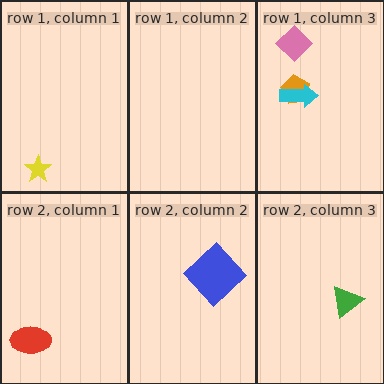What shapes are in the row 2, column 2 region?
The blue diamond.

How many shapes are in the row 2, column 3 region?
1.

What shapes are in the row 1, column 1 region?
The yellow star.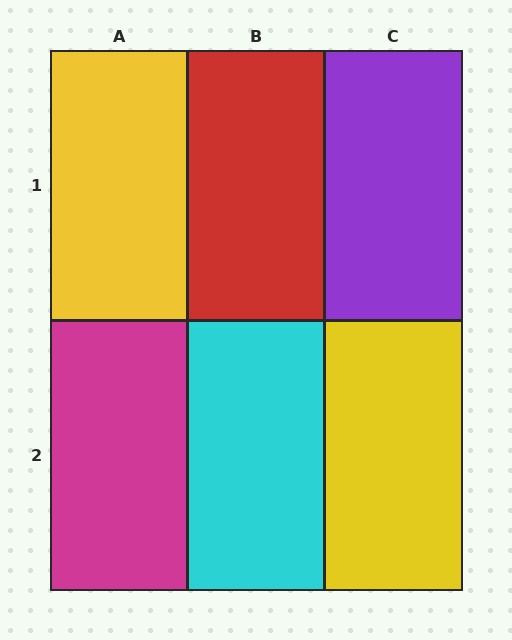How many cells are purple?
1 cell is purple.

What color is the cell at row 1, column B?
Red.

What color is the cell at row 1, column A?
Yellow.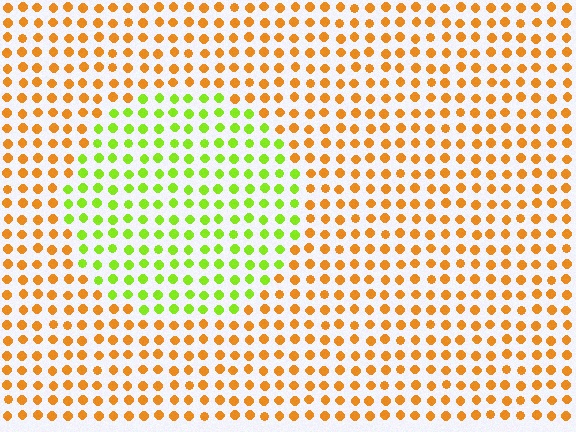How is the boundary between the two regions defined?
The boundary is defined purely by a slight shift in hue (about 59 degrees). Spacing, size, and orientation are identical on both sides.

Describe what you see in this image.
The image is filled with small orange elements in a uniform arrangement. A circle-shaped region is visible where the elements are tinted to a slightly different hue, forming a subtle color boundary.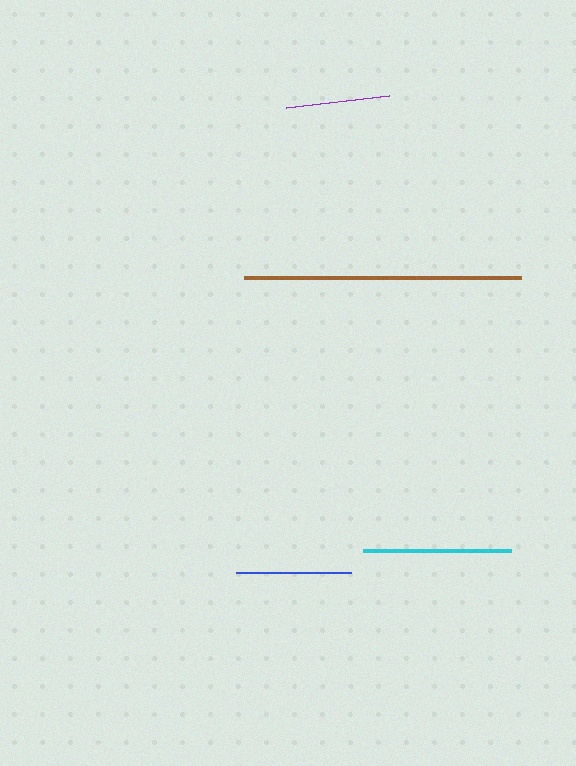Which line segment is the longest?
The brown line is the longest at approximately 278 pixels.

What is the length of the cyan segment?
The cyan segment is approximately 148 pixels long.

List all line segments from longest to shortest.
From longest to shortest: brown, cyan, blue, purple.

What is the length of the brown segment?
The brown segment is approximately 278 pixels long.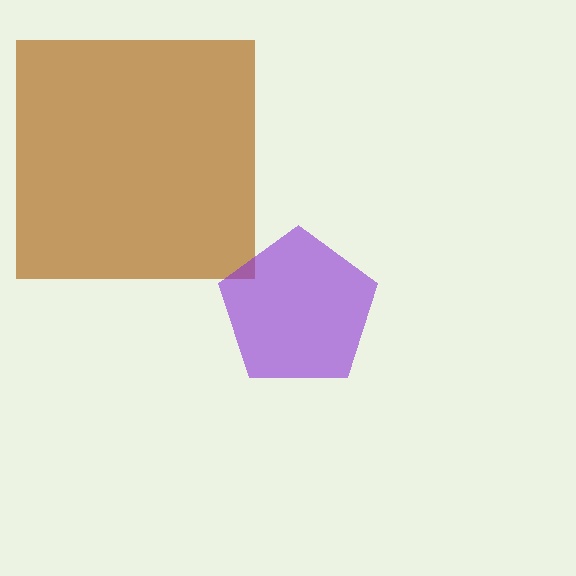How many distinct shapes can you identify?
There are 2 distinct shapes: a brown square, a purple pentagon.